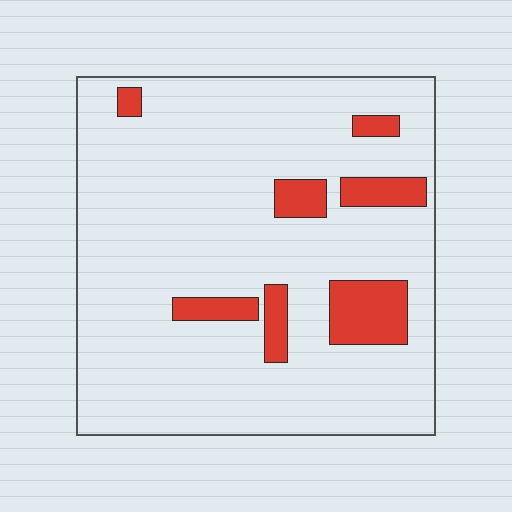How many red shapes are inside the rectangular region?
7.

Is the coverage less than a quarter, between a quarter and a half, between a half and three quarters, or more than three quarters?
Less than a quarter.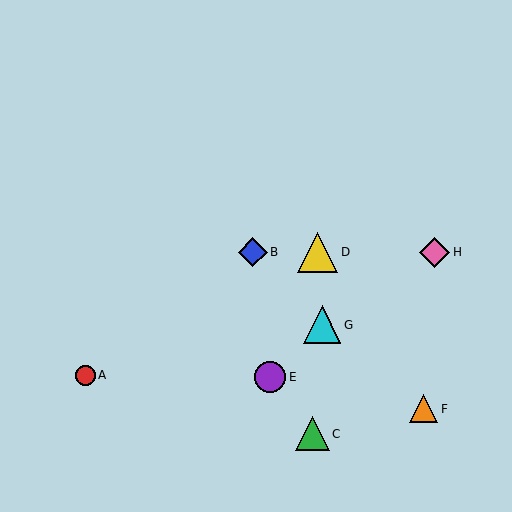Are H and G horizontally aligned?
No, H is at y≈252 and G is at y≈325.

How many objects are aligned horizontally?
3 objects (B, D, H) are aligned horizontally.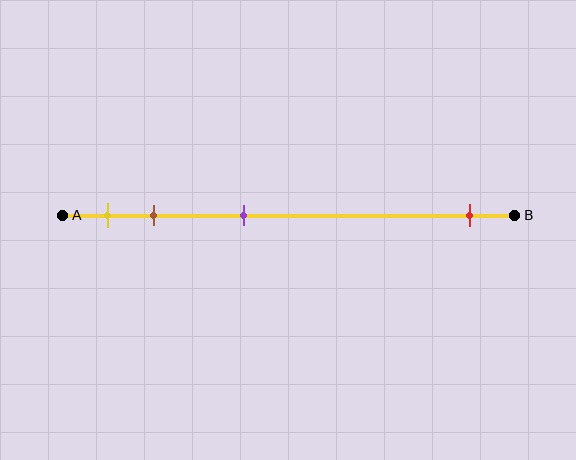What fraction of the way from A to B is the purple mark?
The purple mark is approximately 40% (0.4) of the way from A to B.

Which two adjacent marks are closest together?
The yellow and brown marks are the closest adjacent pair.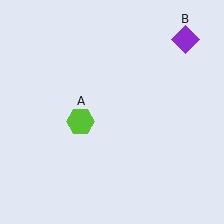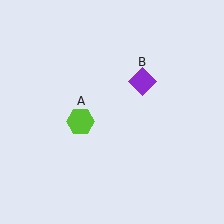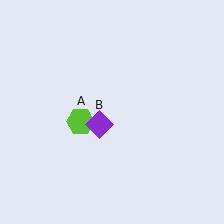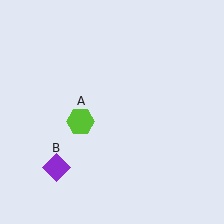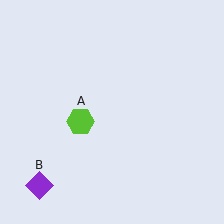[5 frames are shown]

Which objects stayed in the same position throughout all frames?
Lime hexagon (object A) remained stationary.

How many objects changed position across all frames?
1 object changed position: purple diamond (object B).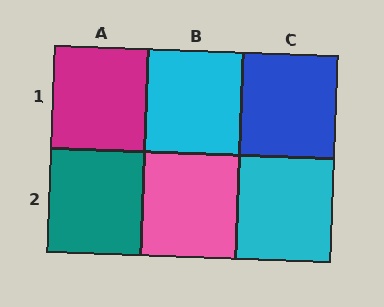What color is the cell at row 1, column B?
Cyan.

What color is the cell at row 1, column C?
Blue.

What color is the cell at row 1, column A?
Magenta.